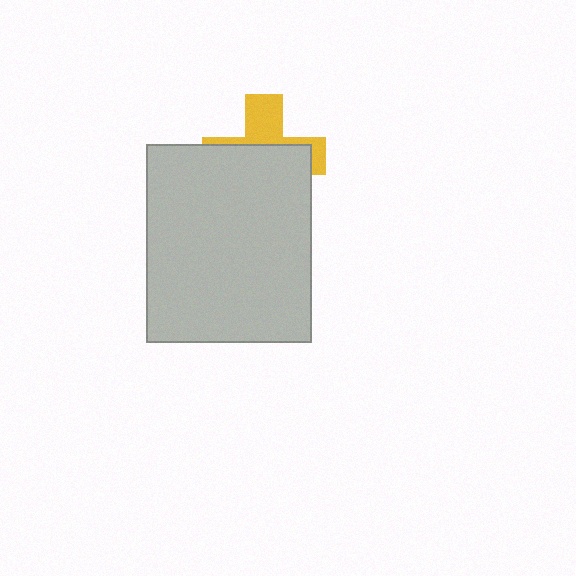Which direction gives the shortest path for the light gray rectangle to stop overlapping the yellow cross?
Moving down gives the shortest separation.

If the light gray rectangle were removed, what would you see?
You would see the complete yellow cross.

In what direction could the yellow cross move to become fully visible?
The yellow cross could move up. That would shift it out from behind the light gray rectangle entirely.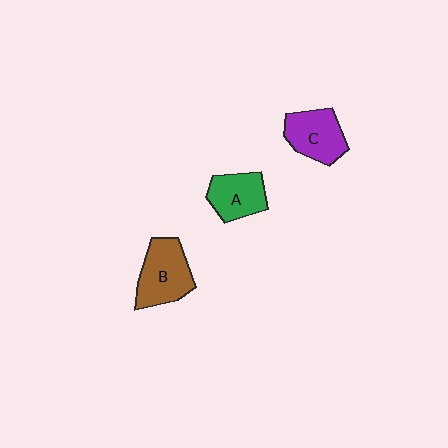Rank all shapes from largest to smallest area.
From largest to smallest: B (brown), C (purple), A (green).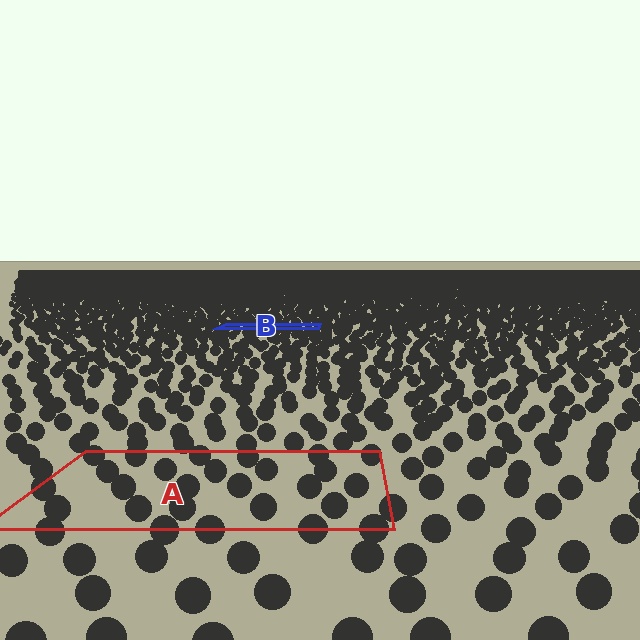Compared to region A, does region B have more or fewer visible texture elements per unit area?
Region B has more texture elements per unit area — they are packed more densely because it is farther away.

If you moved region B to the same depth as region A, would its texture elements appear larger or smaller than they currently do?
They would appear larger. At a closer depth, the same texture elements are projected at a bigger on-screen size.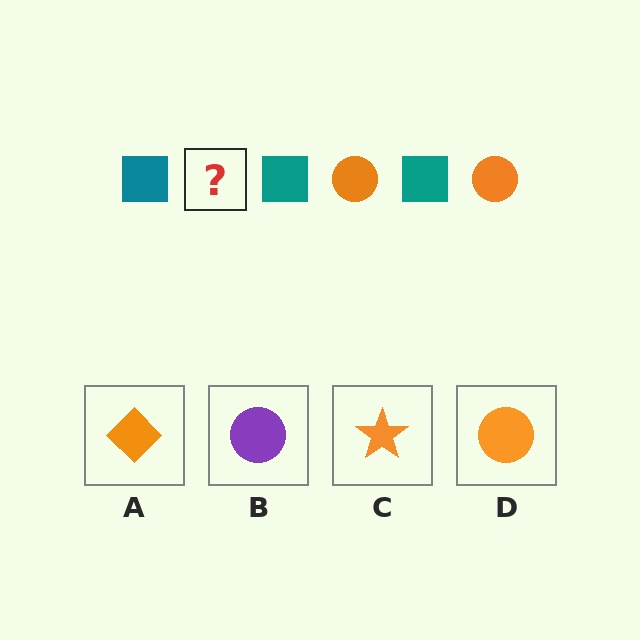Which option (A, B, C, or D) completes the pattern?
D.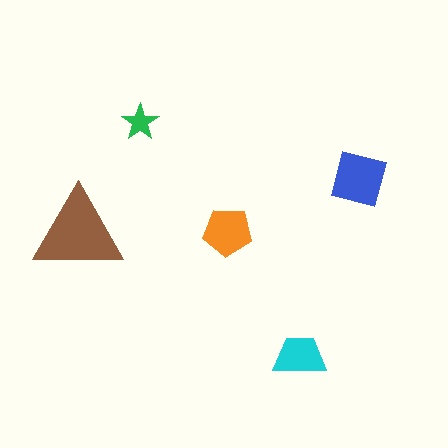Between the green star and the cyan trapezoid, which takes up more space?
The cyan trapezoid.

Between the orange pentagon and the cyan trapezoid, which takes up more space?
The orange pentagon.